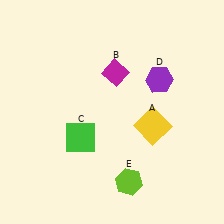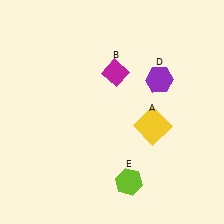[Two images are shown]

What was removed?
The green square (C) was removed in Image 2.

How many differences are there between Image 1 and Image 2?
There is 1 difference between the two images.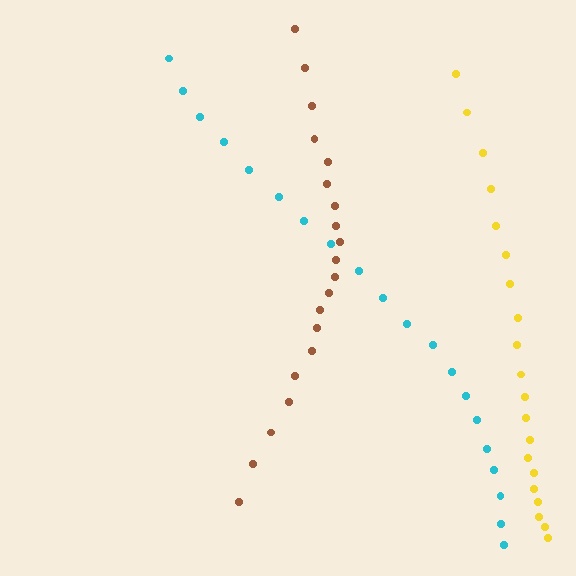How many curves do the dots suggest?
There are 3 distinct paths.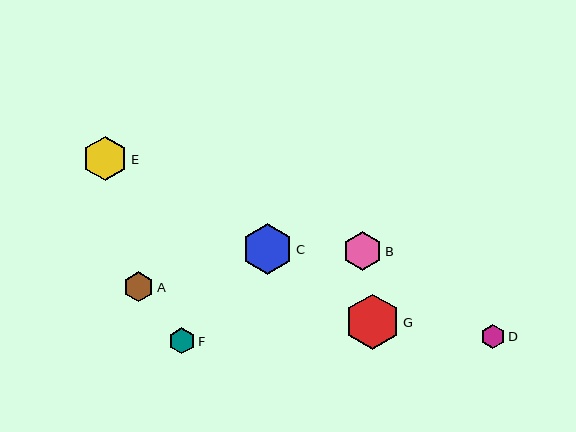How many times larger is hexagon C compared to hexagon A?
Hexagon C is approximately 1.7 times the size of hexagon A.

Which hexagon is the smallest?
Hexagon D is the smallest with a size of approximately 24 pixels.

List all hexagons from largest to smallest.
From largest to smallest: G, C, E, B, A, F, D.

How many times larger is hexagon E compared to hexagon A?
Hexagon E is approximately 1.5 times the size of hexagon A.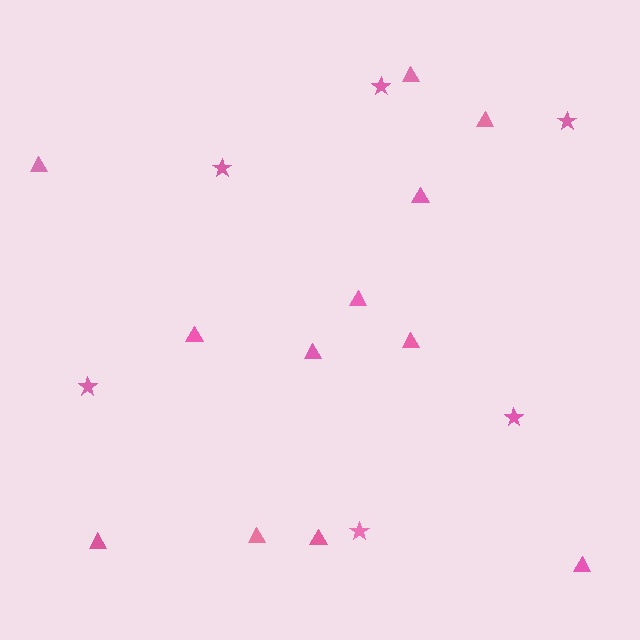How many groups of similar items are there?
There are 2 groups: one group of stars (6) and one group of triangles (12).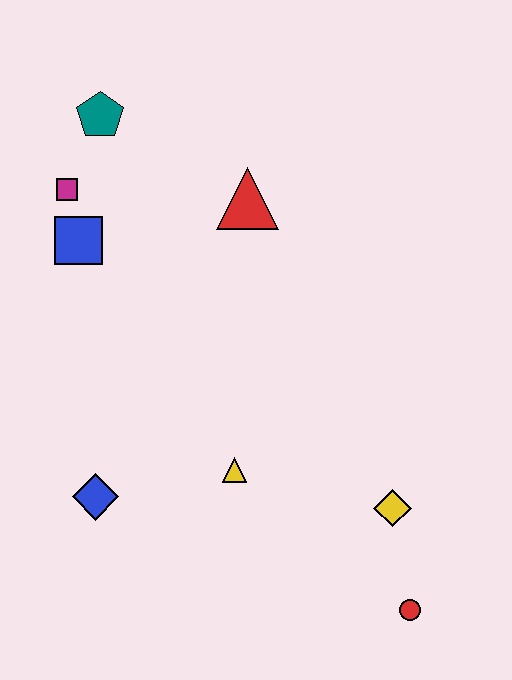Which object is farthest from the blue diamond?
The teal pentagon is farthest from the blue diamond.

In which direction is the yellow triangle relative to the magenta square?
The yellow triangle is below the magenta square.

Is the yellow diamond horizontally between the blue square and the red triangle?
No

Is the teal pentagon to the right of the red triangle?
No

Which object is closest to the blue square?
The magenta square is closest to the blue square.